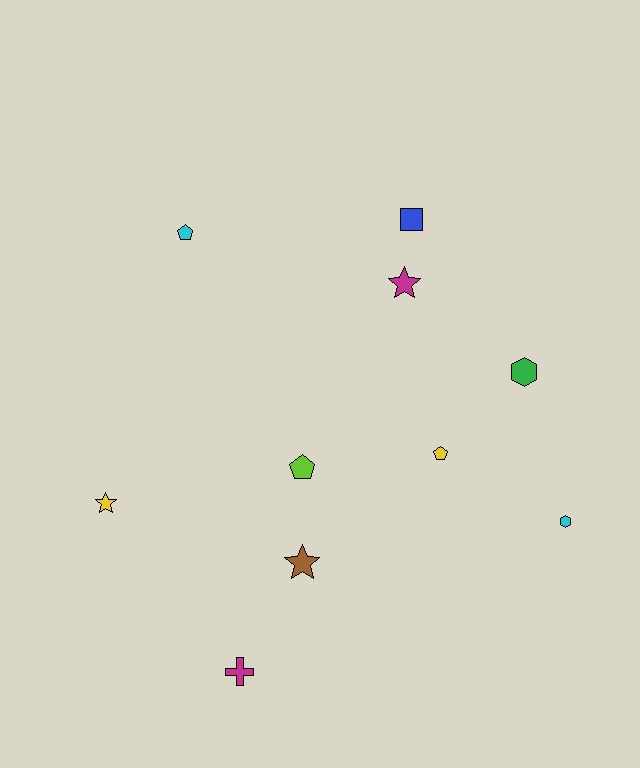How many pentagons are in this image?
There are 3 pentagons.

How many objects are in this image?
There are 10 objects.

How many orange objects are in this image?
There are no orange objects.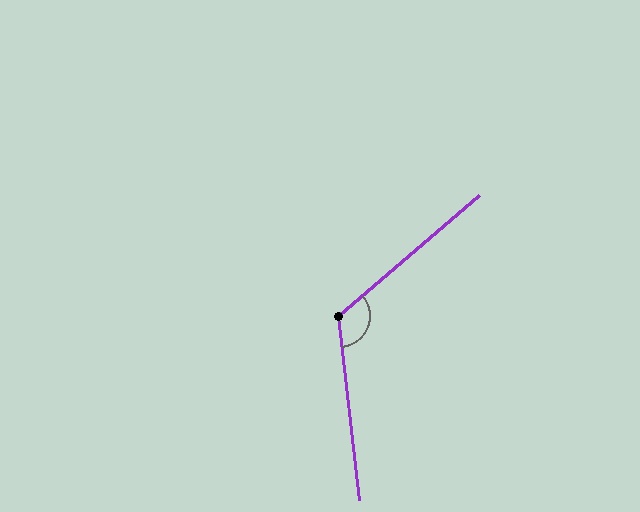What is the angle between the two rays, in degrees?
Approximately 124 degrees.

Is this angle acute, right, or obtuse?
It is obtuse.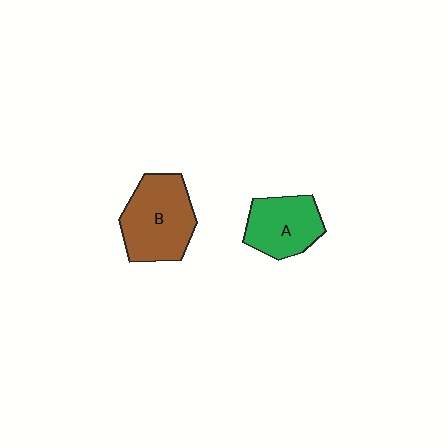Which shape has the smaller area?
Shape A (green).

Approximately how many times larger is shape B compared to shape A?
Approximately 1.3 times.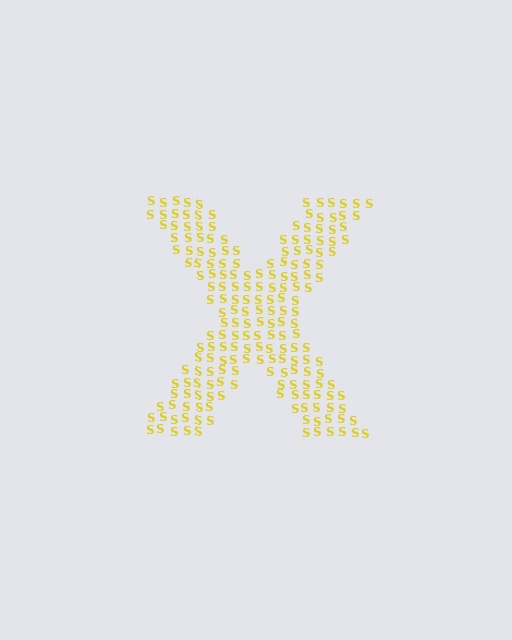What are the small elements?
The small elements are letter S's.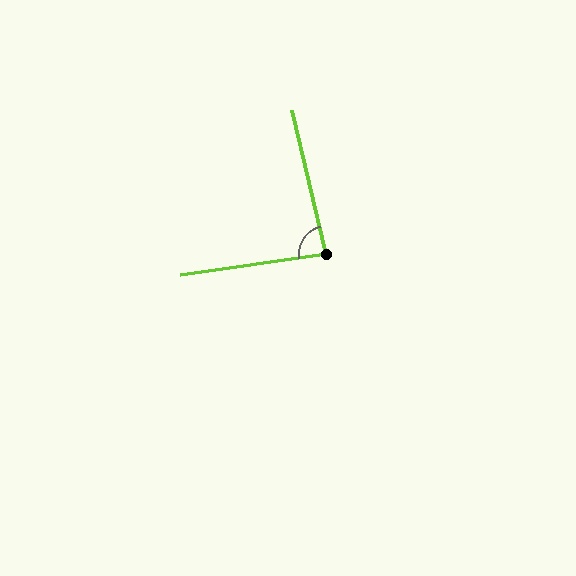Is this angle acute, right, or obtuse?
It is acute.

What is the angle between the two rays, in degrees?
Approximately 85 degrees.